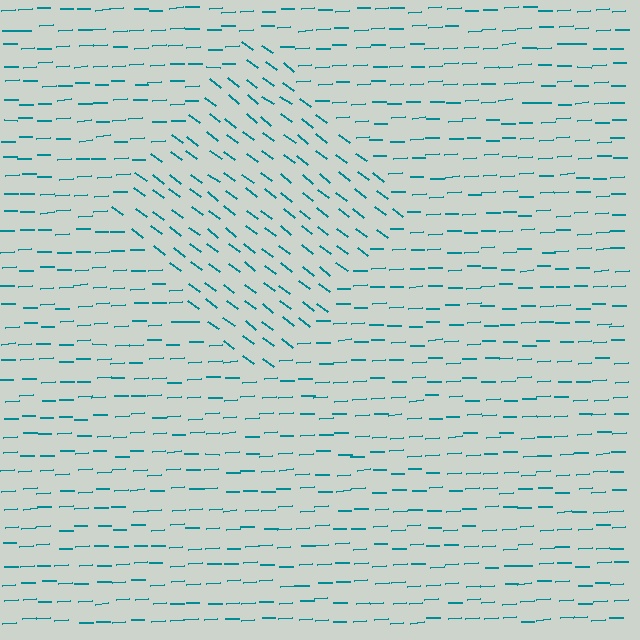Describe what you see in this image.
The image is filled with small teal line segments. A diamond region in the image has lines oriented differently from the surrounding lines, creating a visible texture boundary.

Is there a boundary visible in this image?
Yes, there is a texture boundary formed by a change in line orientation.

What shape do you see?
I see a diamond.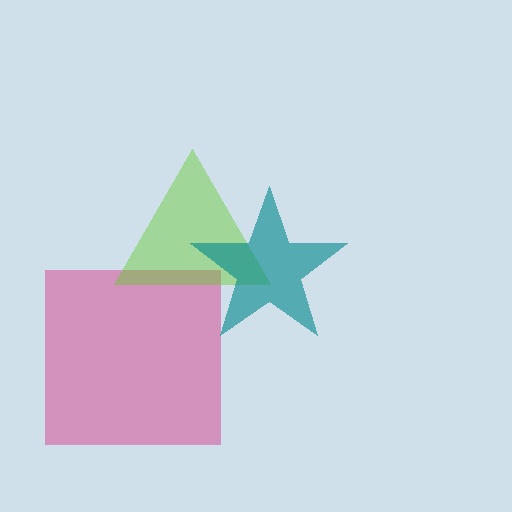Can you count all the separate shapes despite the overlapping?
Yes, there are 3 separate shapes.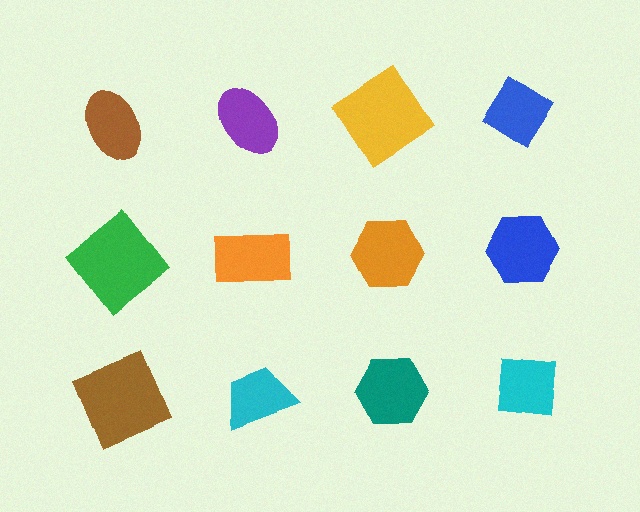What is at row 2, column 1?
A green diamond.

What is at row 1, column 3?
A yellow diamond.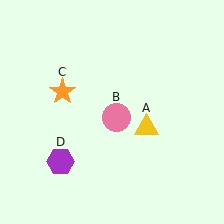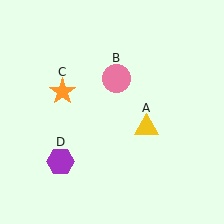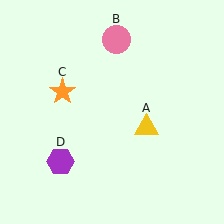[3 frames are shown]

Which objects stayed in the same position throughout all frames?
Yellow triangle (object A) and orange star (object C) and purple hexagon (object D) remained stationary.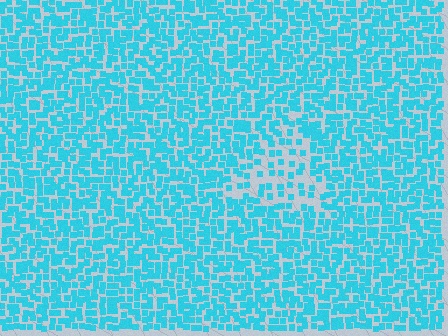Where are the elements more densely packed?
The elements are more densely packed outside the triangle boundary.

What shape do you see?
I see a triangle.